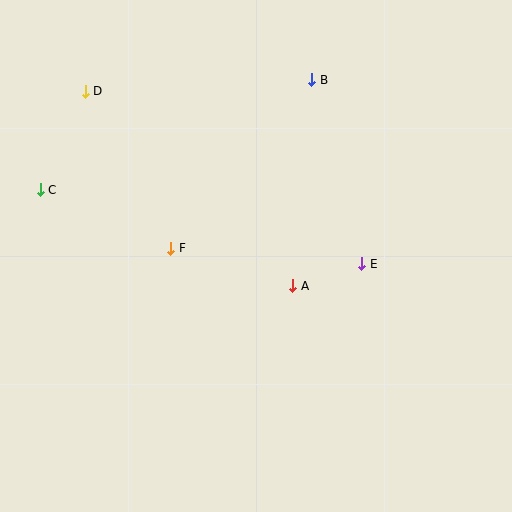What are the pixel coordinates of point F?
Point F is at (171, 248).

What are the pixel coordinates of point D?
Point D is at (85, 91).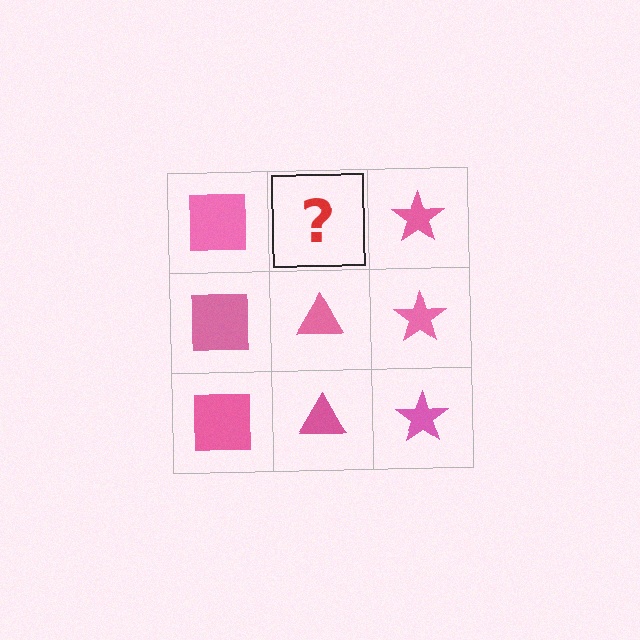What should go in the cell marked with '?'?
The missing cell should contain a pink triangle.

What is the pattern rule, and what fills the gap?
The rule is that each column has a consistent shape. The gap should be filled with a pink triangle.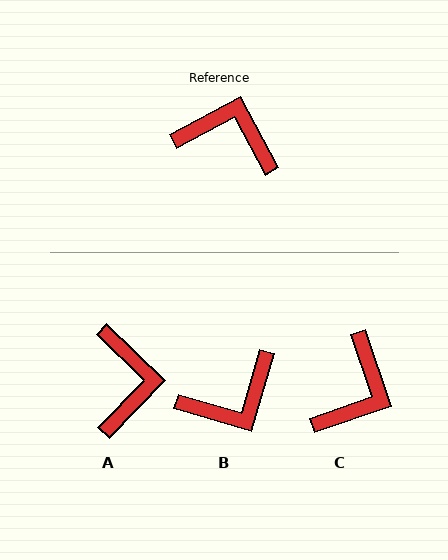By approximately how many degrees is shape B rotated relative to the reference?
Approximately 134 degrees clockwise.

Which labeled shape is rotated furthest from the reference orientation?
B, about 134 degrees away.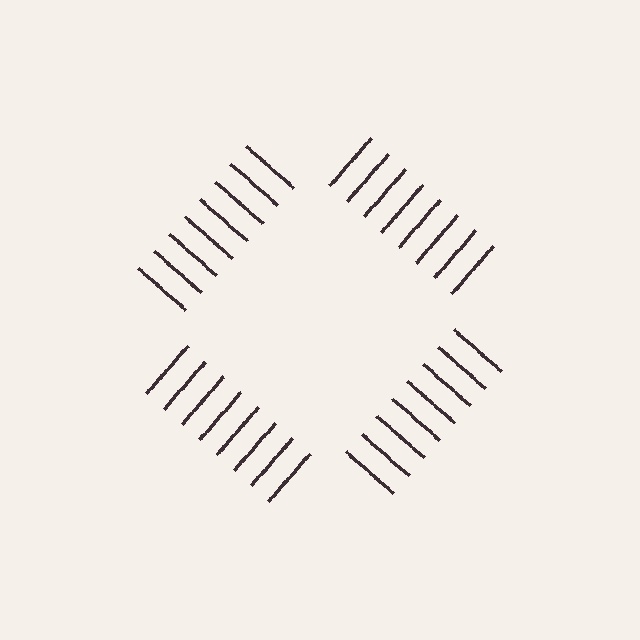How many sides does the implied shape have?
4 sides — the line-ends trace a square.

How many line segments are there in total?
32 — 8 along each of the 4 edges.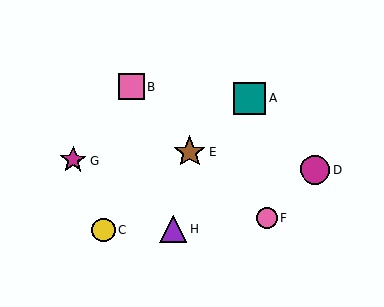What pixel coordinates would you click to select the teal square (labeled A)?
Click at (250, 98) to select the teal square A.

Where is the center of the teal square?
The center of the teal square is at (250, 98).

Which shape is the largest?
The brown star (labeled E) is the largest.